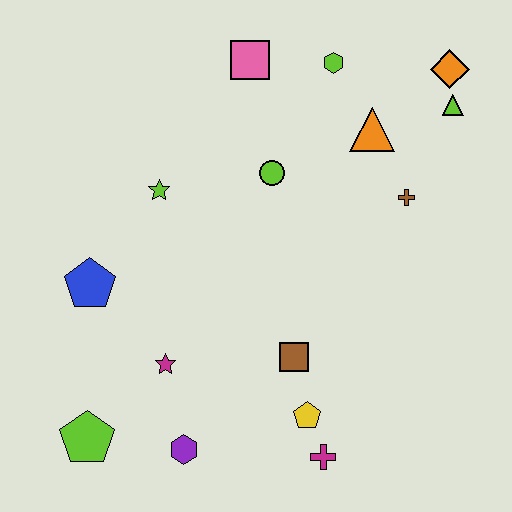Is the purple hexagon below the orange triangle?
Yes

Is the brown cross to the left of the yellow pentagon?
No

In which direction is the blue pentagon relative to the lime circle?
The blue pentagon is to the left of the lime circle.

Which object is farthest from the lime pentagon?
The orange diamond is farthest from the lime pentagon.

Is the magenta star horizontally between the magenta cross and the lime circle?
No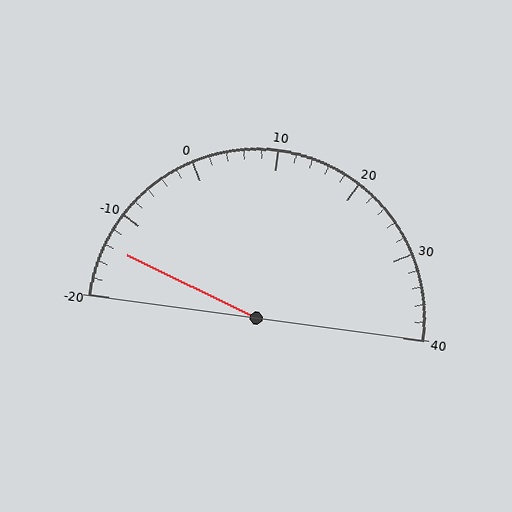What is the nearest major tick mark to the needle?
The nearest major tick mark is -10.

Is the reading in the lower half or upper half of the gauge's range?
The reading is in the lower half of the range (-20 to 40).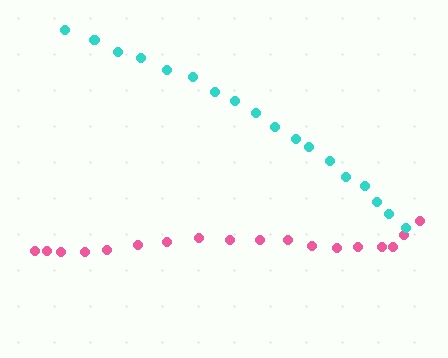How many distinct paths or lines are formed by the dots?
There are 2 distinct paths.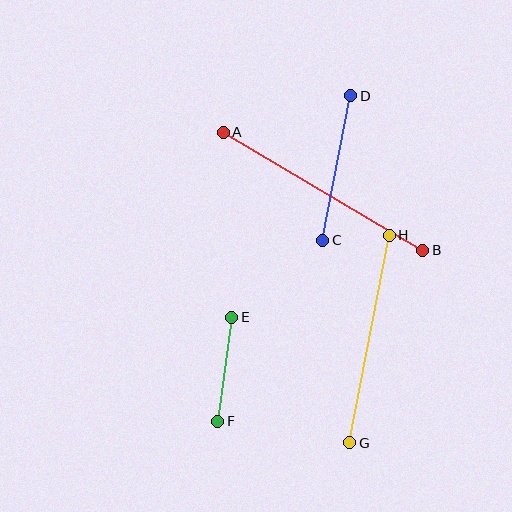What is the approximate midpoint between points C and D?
The midpoint is at approximately (337, 168) pixels.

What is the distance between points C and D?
The distance is approximately 147 pixels.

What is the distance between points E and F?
The distance is approximately 105 pixels.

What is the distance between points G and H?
The distance is approximately 211 pixels.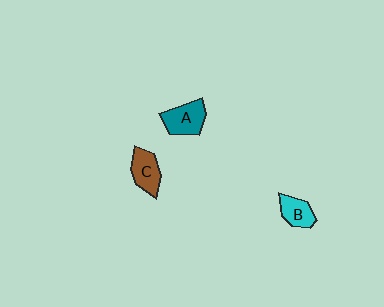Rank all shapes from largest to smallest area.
From largest to smallest: A (teal), C (brown), B (cyan).